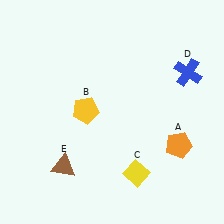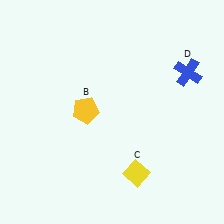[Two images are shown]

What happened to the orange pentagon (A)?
The orange pentagon (A) was removed in Image 2. It was in the bottom-right area of Image 1.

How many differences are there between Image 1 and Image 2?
There are 2 differences between the two images.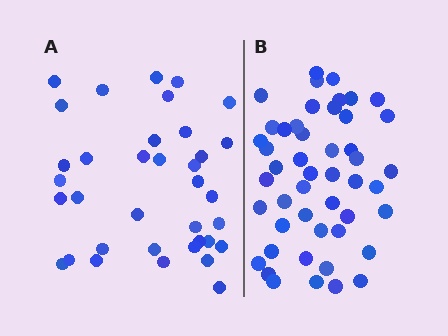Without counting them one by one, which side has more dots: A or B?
Region B (the right region) has more dots.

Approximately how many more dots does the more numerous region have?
Region B has roughly 12 or so more dots than region A.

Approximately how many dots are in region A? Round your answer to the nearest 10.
About 40 dots. (The exact count is 36, which rounds to 40.)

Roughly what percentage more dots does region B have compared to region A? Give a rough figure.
About 35% more.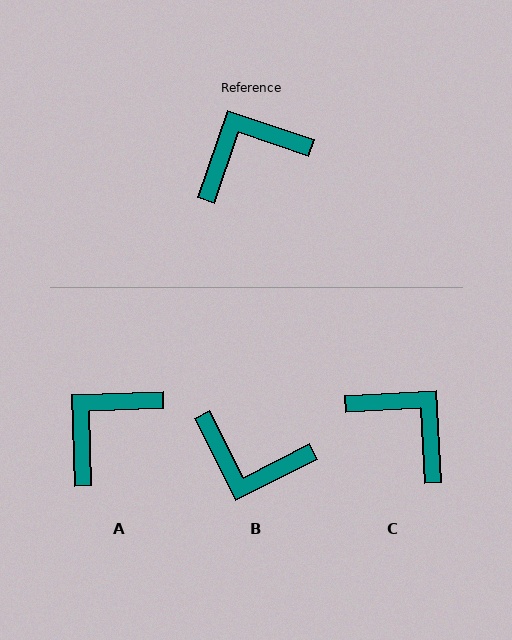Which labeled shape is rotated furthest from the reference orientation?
B, about 135 degrees away.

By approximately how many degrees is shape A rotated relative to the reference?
Approximately 21 degrees counter-clockwise.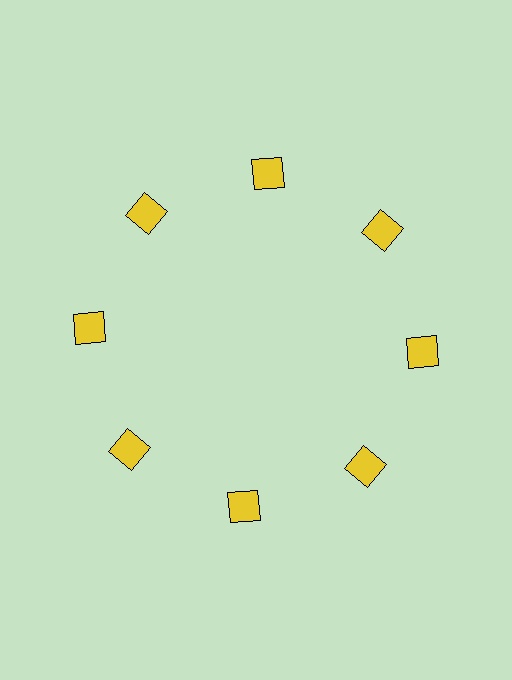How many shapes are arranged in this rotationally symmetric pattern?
There are 8 shapes, arranged in 8 groups of 1.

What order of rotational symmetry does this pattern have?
This pattern has 8-fold rotational symmetry.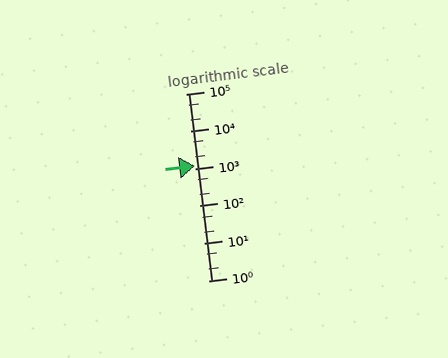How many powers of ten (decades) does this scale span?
The scale spans 5 decades, from 1 to 100000.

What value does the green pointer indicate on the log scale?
The pointer indicates approximately 1200.